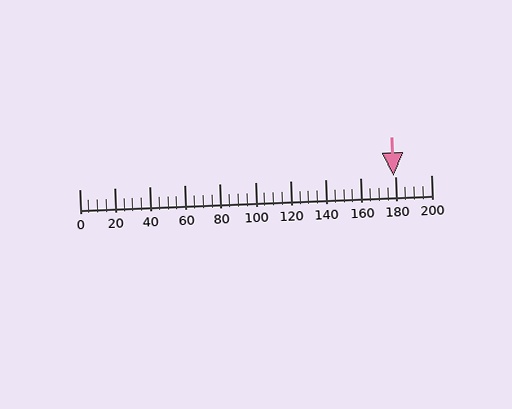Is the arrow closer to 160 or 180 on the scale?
The arrow is closer to 180.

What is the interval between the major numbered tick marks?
The major tick marks are spaced 20 units apart.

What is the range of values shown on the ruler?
The ruler shows values from 0 to 200.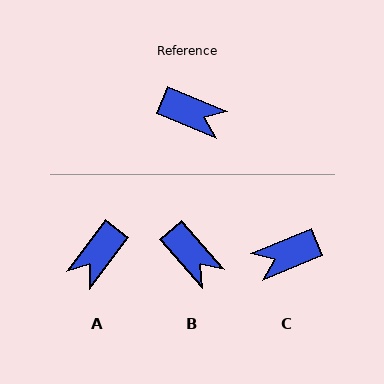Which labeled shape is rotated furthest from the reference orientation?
C, about 135 degrees away.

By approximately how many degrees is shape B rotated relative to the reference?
Approximately 27 degrees clockwise.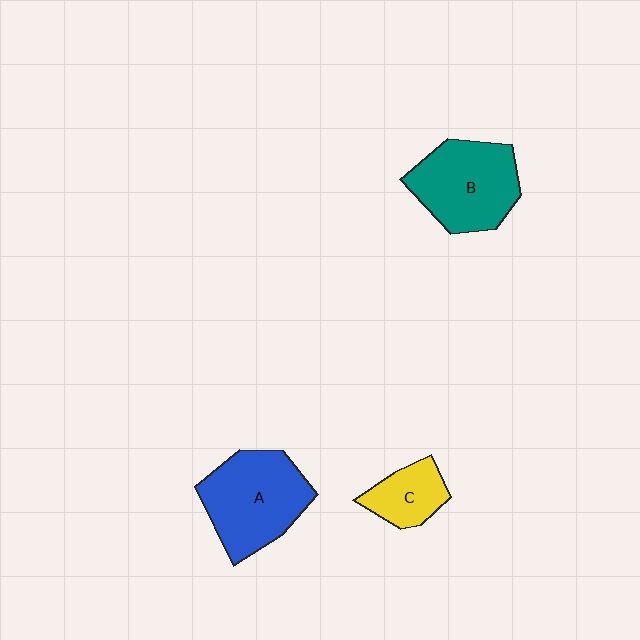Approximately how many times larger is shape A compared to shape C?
Approximately 2.1 times.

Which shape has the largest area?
Shape A (blue).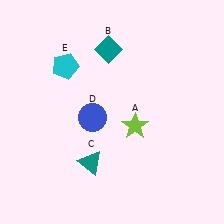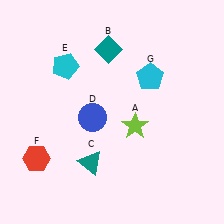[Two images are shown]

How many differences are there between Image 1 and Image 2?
There are 2 differences between the two images.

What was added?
A red hexagon (F), a cyan pentagon (G) were added in Image 2.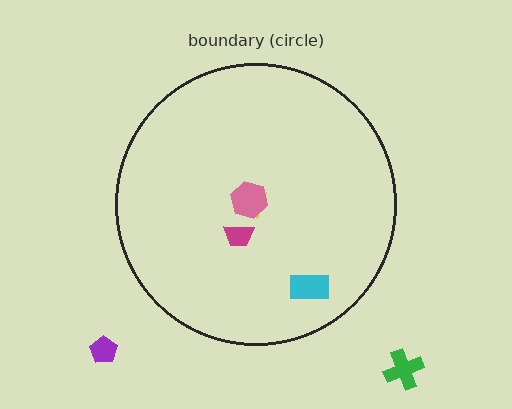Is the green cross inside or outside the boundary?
Outside.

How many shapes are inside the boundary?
4 inside, 2 outside.